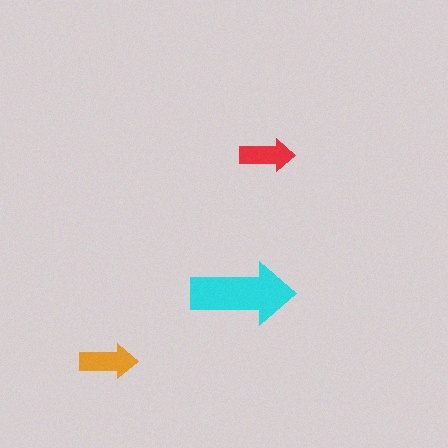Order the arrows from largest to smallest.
the cyan one, the orange one, the red one.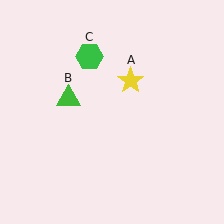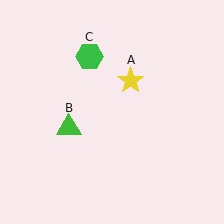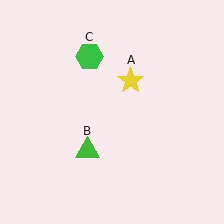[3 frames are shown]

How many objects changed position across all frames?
1 object changed position: green triangle (object B).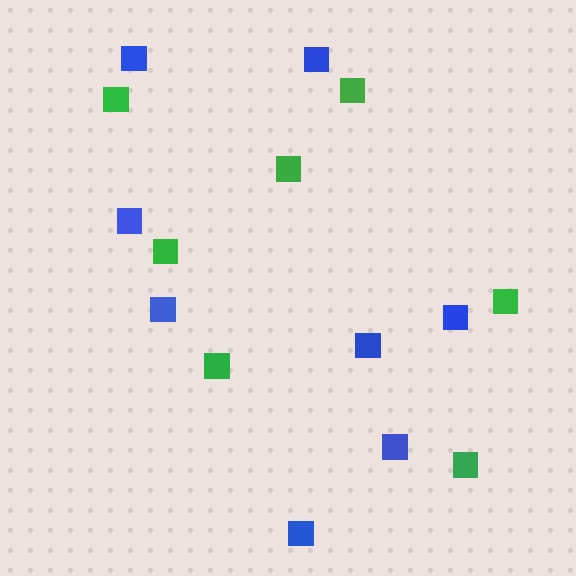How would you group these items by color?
There are 2 groups: one group of green squares (7) and one group of blue squares (8).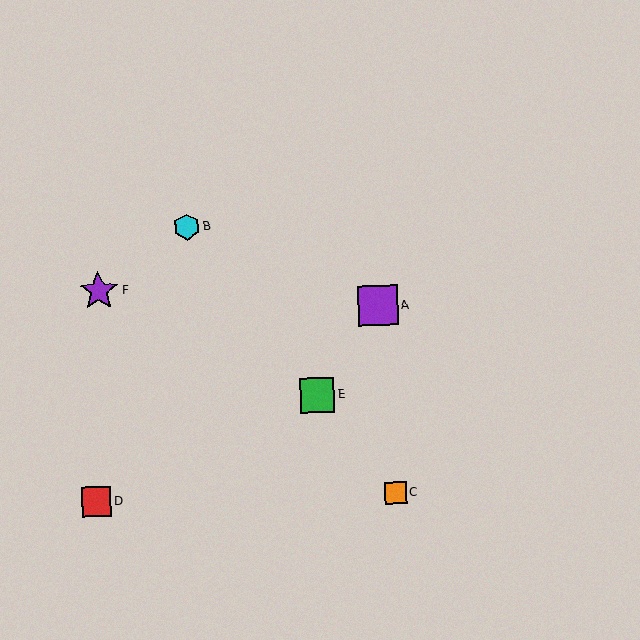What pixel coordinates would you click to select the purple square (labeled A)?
Click at (378, 305) to select the purple square A.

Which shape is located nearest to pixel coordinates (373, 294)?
The purple square (labeled A) at (378, 305) is nearest to that location.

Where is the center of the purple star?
The center of the purple star is at (99, 291).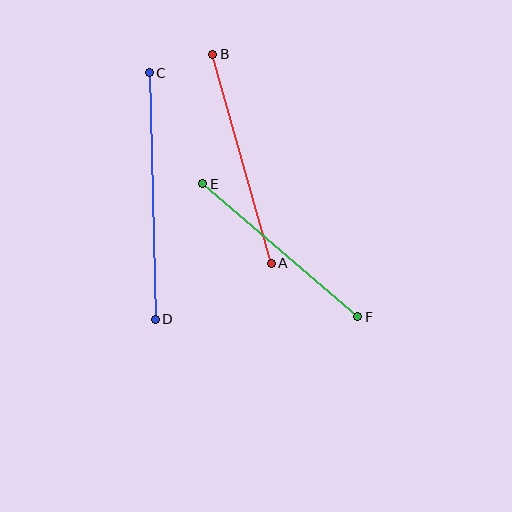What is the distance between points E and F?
The distance is approximately 204 pixels.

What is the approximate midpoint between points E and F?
The midpoint is at approximately (280, 250) pixels.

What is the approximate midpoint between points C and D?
The midpoint is at approximately (152, 196) pixels.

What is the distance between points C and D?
The distance is approximately 247 pixels.